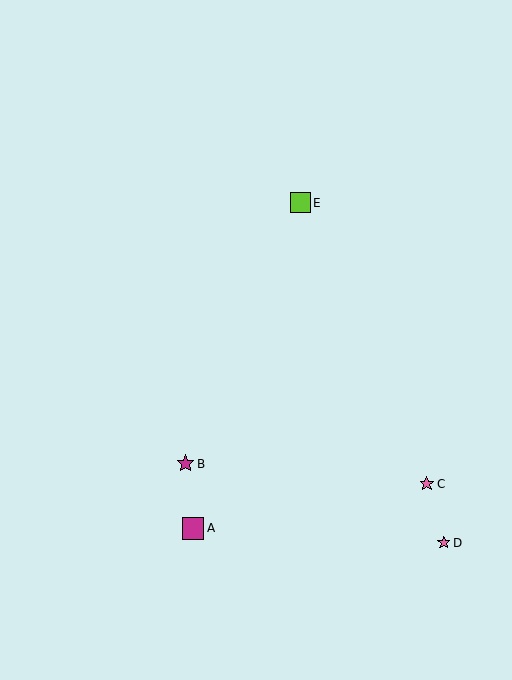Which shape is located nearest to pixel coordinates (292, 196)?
The lime square (labeled E) at (300, 203) is nearest to that location.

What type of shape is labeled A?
Shape A is a magenta square.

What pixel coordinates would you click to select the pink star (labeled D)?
Click at (444, 543) to select the pink star D.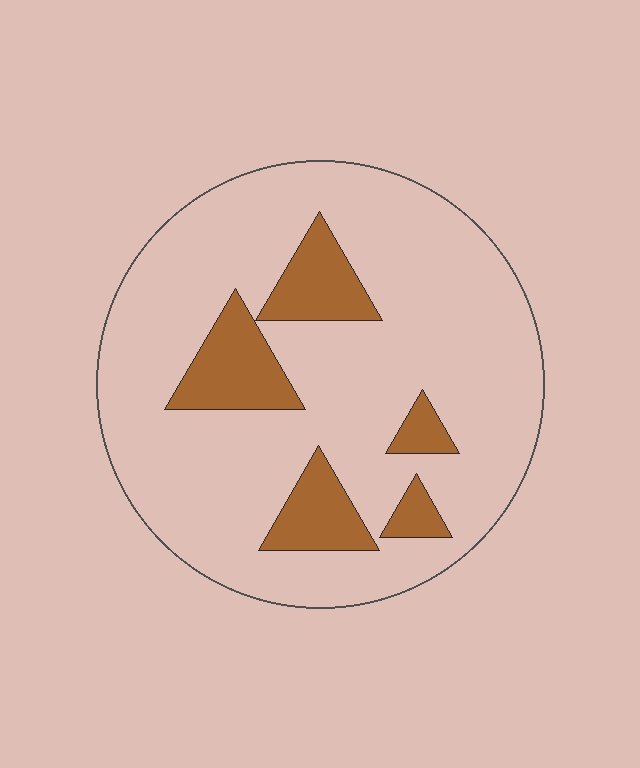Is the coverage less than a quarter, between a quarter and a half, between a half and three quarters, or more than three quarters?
Less than a quarter.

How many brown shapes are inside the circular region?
5.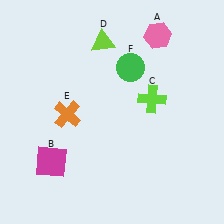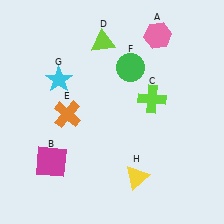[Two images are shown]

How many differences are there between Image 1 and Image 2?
There are 2 differences between the two images.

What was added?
A cyan star (G), a yellow triangle (H) were added in Image 2.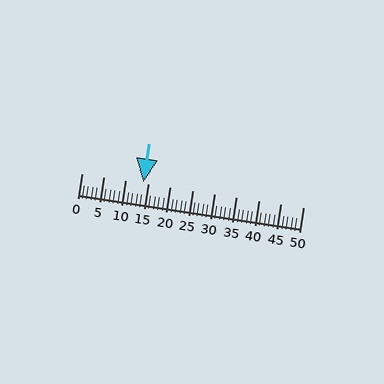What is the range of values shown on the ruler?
The ruler shows values from 0 to 50.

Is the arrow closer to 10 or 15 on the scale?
The arrow is closer to 15.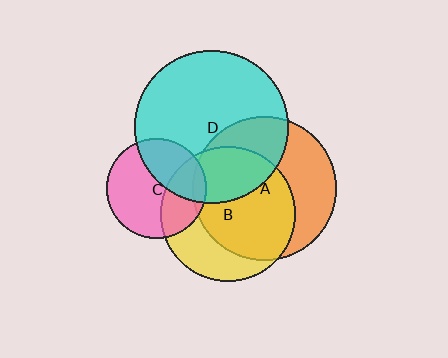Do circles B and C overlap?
Yes.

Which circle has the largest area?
Circle D (cyan).